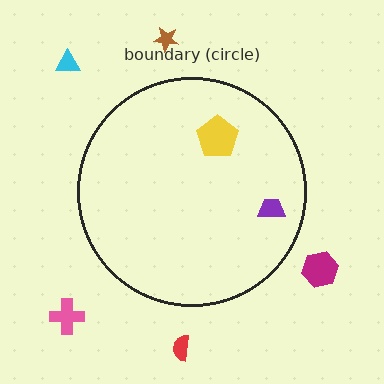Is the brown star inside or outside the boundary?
Outside.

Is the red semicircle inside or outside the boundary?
Outside.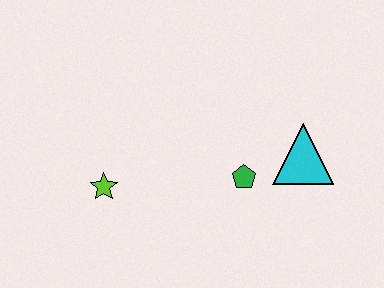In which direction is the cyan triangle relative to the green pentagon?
The cyan triangle is to the right of the green pentagon.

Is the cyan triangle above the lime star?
Yes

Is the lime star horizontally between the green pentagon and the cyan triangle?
No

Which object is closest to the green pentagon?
The cyan triangle is closest to the green pentagon.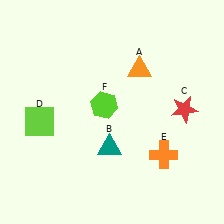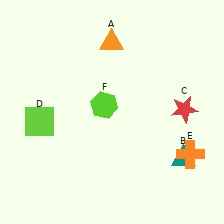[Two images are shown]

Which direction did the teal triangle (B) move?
The teal triangle (B) moved right.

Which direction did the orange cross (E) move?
The orange cross (E) moved right.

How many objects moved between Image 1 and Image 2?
3 objects moved between the two images.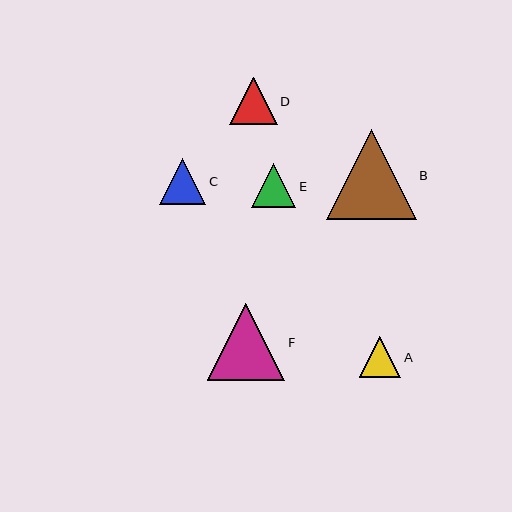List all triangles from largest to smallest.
From largest to smallest: B, F, D, C, E, A.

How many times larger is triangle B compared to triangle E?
Triangle B is approximately 2.0 times the size of triangle E.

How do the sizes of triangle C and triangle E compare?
Triangle C and triangle E are approximately the same size.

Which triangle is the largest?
Triangle B is the largest with a size of approximately 89 pixels.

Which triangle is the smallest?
Triangle A is the smallest with a size of approximately 41 pixels.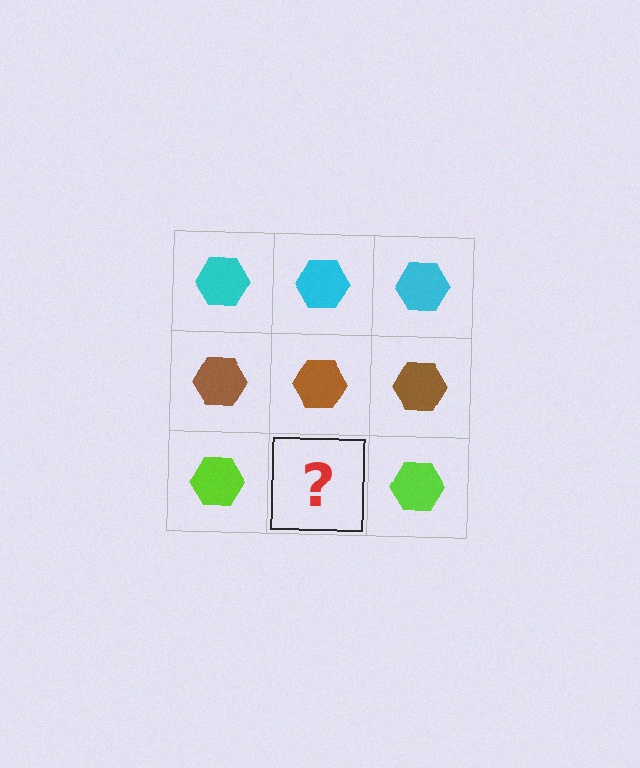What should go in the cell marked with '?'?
The missing cell should contain a lime hexagon.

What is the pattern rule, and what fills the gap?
The rule is that each row has a consistent color. The gap should be filled with a lime hexagon.